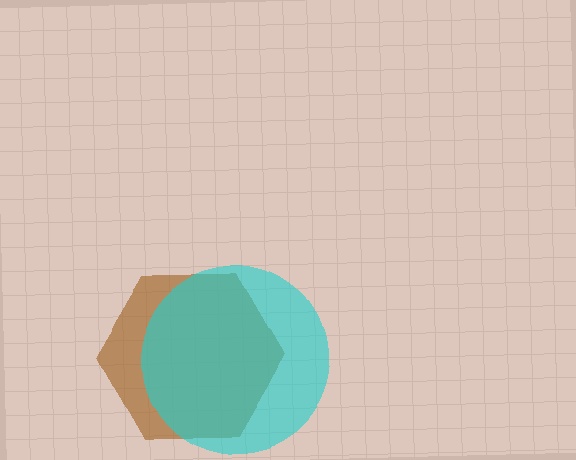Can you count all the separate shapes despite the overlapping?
Yes, there are 2 separate shapes.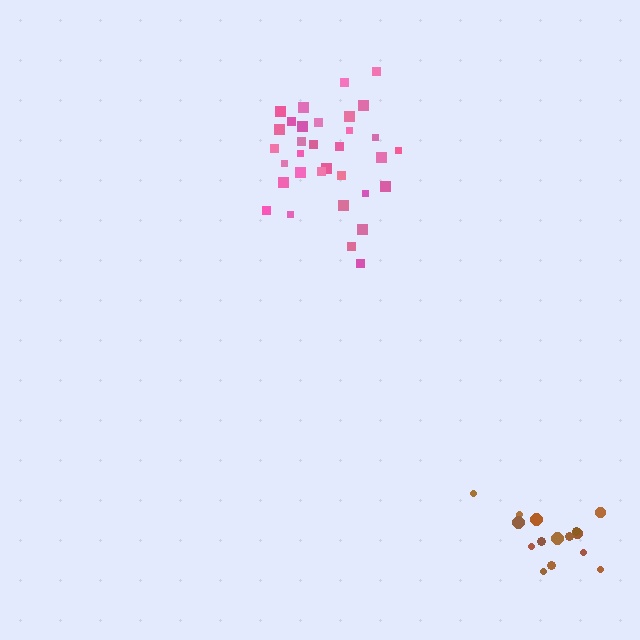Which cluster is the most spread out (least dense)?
Brown.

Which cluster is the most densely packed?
Pink.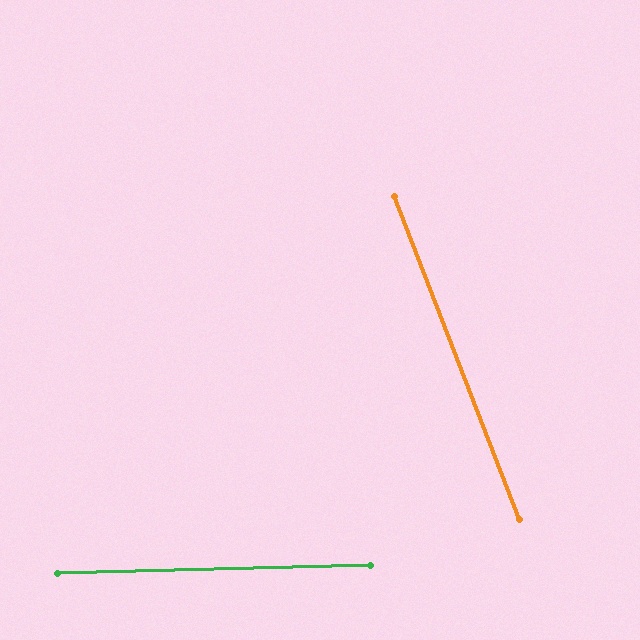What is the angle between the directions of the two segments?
Approximately 70 degrees.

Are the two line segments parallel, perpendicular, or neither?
Neither parallel nor perpendicular — they differ by about 70°.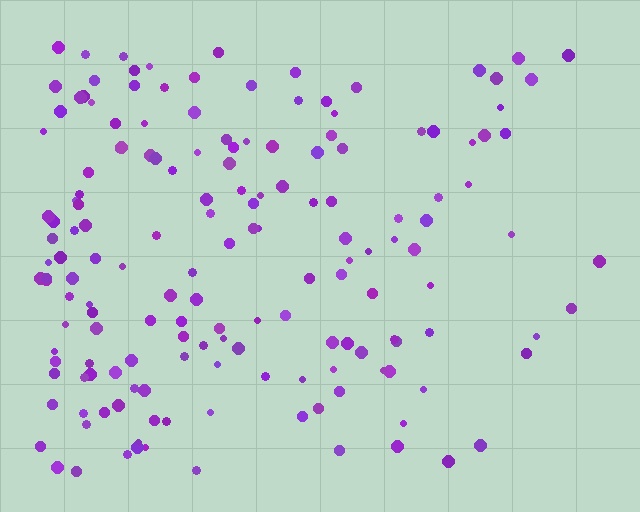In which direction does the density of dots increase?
From right to left, with the left side densest.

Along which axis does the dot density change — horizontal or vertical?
Horizontal.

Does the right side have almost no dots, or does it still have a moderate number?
Still a moderate number, just noticeably fewer than the left.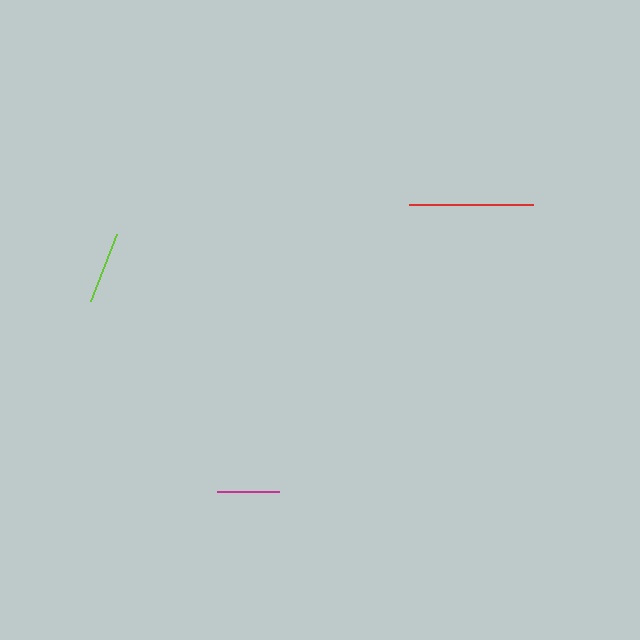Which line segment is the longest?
The red line is the longest at approximately 125 pixels.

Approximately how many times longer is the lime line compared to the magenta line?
The lime line is approximately 1.2 times the length of the magenta line.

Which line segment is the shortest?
The magenta line is the shortest at approximately 62 pixels.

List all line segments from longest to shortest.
From longest to shortest: red, lime, magenta.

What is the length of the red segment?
The red segment is approximately 125 pixels long.